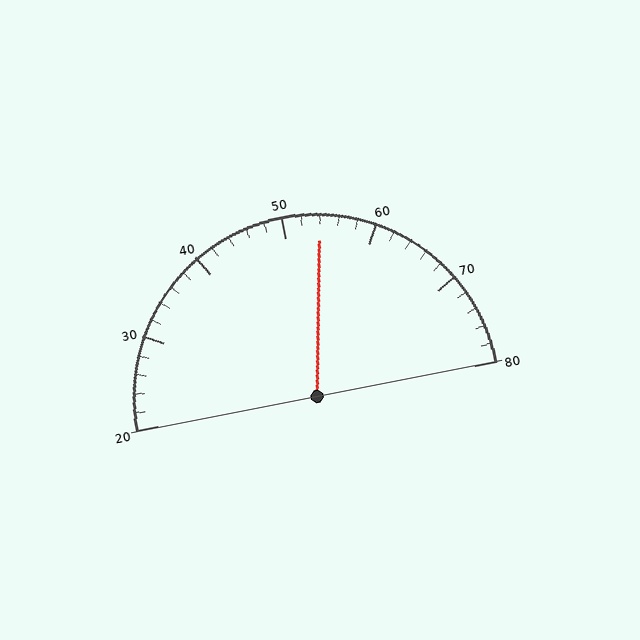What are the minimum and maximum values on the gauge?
The gauge ranges from 20 to 80.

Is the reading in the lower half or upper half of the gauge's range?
The reading is in the upper half of the range (20 to 80).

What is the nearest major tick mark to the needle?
The nearest major tick mark is 50.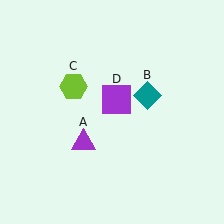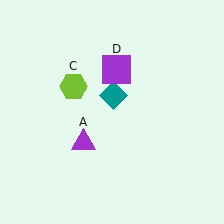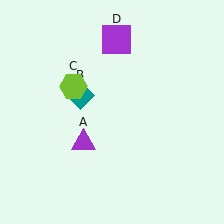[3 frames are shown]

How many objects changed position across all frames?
2 objects changed position: teal diamond (object B), purple square (object D).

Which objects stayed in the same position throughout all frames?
Purple triangle (object A) and lime hexagon (object C) remained stationary.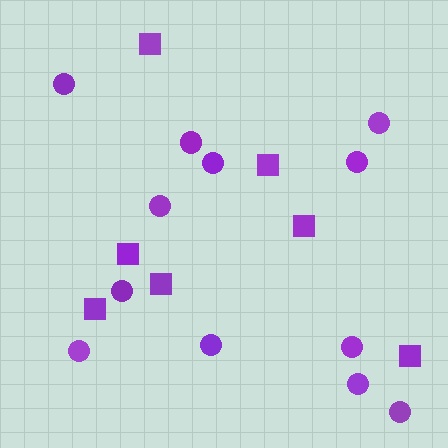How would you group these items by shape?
There are 2 groups: one group of circles (12) and one group of squares (7).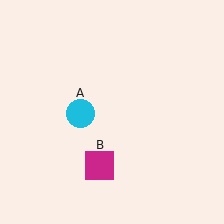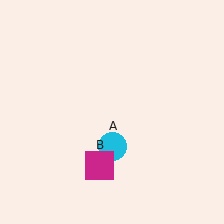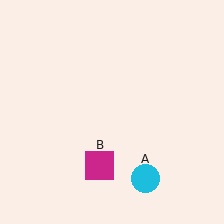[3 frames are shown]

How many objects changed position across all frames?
1 object changed position: cyan circle (object A).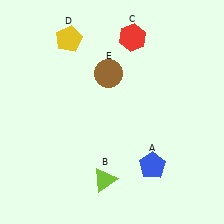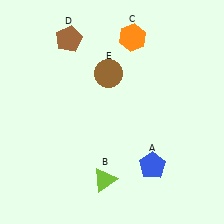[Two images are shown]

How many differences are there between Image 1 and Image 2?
There are 2 differences between the two images.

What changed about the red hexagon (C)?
In Image 1, C is red. In Image 2, it changed to orange.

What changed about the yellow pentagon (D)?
In Image 1, D is yellow. In Image 2, it changed to brown.